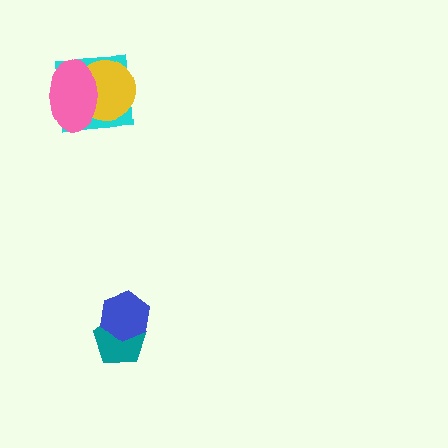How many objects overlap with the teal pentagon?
1 object overlaps with the teal pentagon.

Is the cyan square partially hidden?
Yes, it is partially covered by another shape.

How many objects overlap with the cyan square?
2 objects overlap with the cyan square.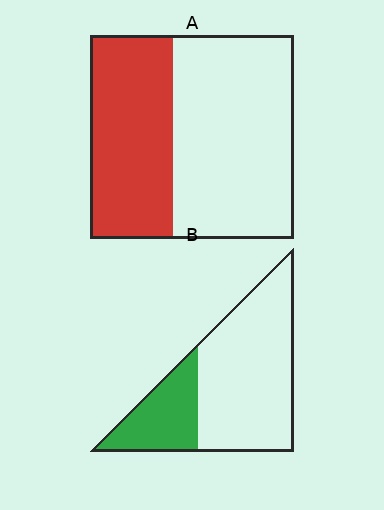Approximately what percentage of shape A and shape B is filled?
A is approximately 40% and B is approximately 30%.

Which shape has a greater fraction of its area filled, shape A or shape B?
Shape A.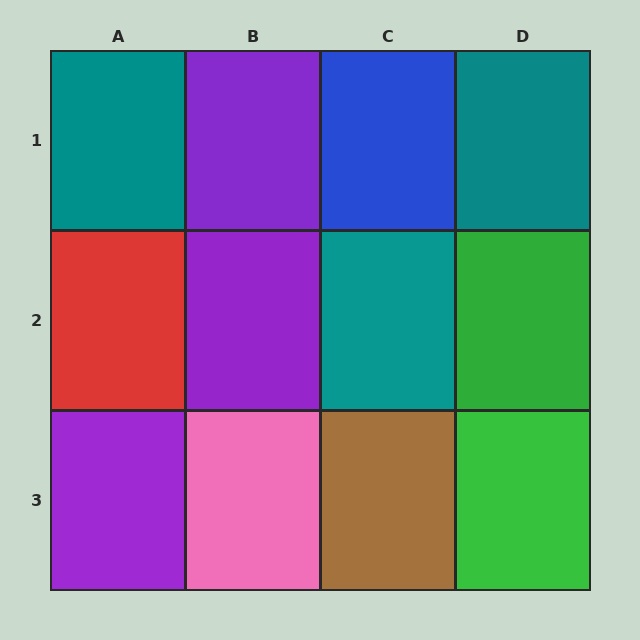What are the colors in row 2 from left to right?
Red, purple, teal, green.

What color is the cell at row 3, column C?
Brown.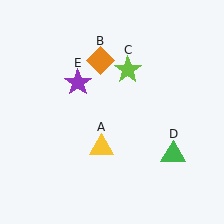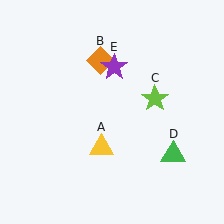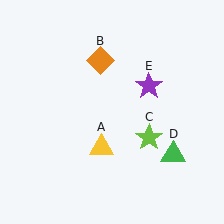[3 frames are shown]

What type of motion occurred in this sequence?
The lime star (object C), purple star (object E) rotated clockwise around the center of the scene.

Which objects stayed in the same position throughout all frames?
Yellow triangle (object A) and orange diamond (object B) and green triangle (object D) remained stationary.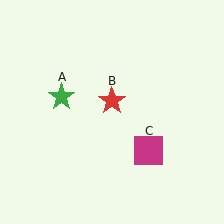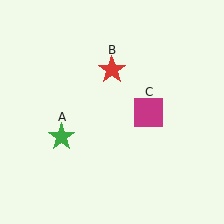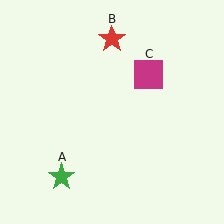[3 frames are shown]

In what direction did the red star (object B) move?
The red star (object B) moved up.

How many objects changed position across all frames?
3 objects changed position: green star (object A), red star (object B), magenta square (object C).